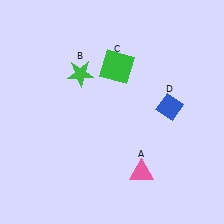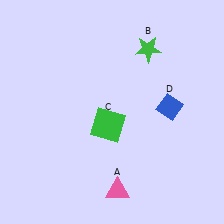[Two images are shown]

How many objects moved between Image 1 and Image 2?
3 objects moved between the two images.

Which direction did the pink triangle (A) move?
The pink triangle (A) moved left.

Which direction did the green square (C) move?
The green square (C) moved down.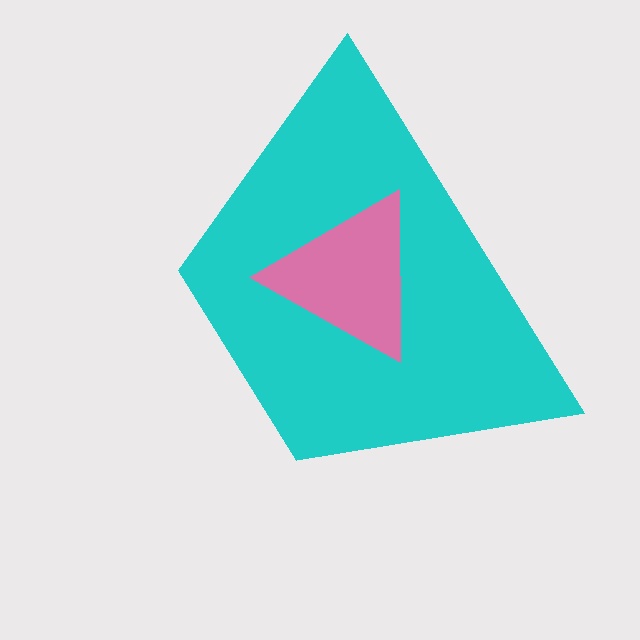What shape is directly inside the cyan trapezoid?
The pink triangle.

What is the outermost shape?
The cyan trapezoid.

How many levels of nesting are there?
2.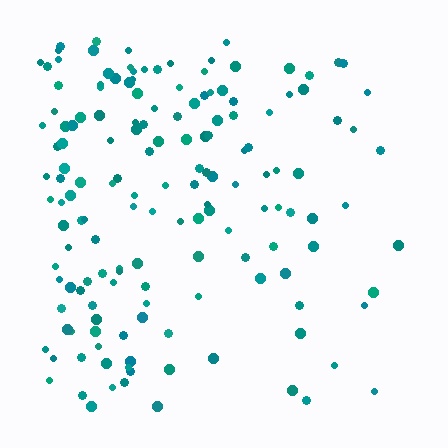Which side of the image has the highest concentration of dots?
The left.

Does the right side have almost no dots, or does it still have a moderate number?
Still a moderate number, just noticeably fewer than the left.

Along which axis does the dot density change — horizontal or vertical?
Horizontal.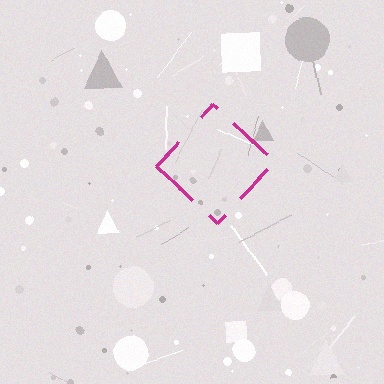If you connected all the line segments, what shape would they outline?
They would outline a diamond.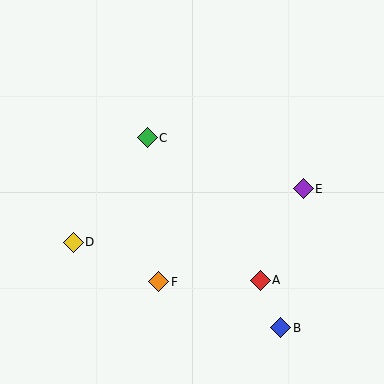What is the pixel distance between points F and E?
The distance between F and E is 172 pixels.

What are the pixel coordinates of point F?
Point F is at (159, 282).